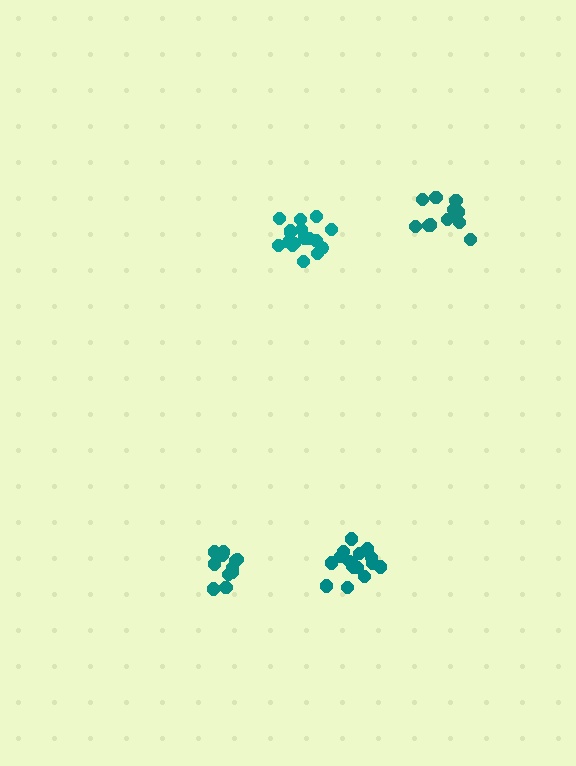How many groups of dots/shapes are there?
There are 4 groups.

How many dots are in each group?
Group 1: 12 dots, Group 2: 17 dots, Group 3: 12 dots, Group 4: 18 dots (59 total).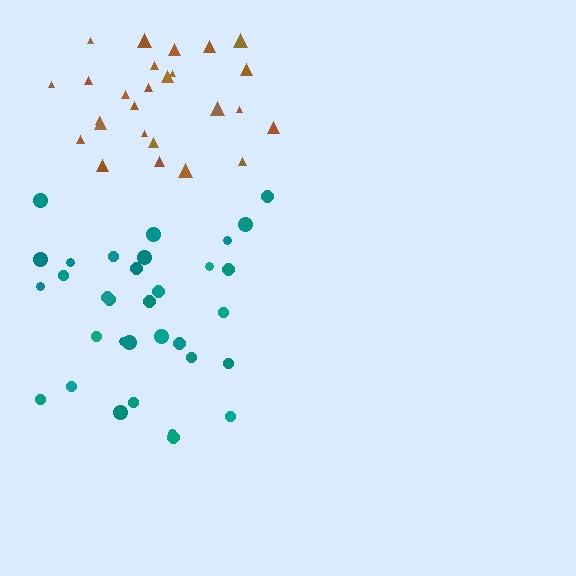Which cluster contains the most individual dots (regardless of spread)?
Teal (34).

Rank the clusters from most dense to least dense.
teal, brown.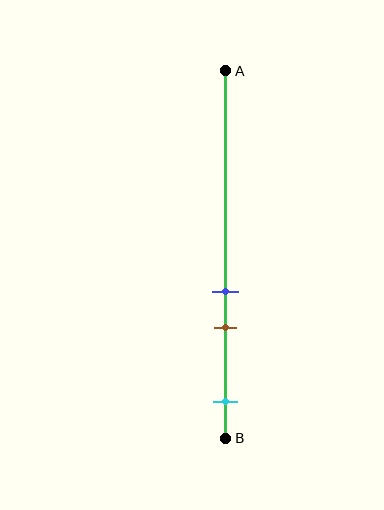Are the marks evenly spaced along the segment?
No, the marks are not evenly spaced.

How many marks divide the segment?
There are 3 marks dividing the segment.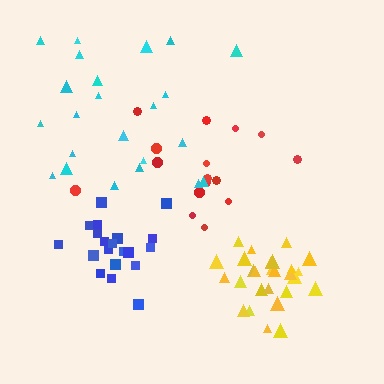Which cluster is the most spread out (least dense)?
Cyan.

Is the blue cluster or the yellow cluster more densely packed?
Yellow.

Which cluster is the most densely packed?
Yellow.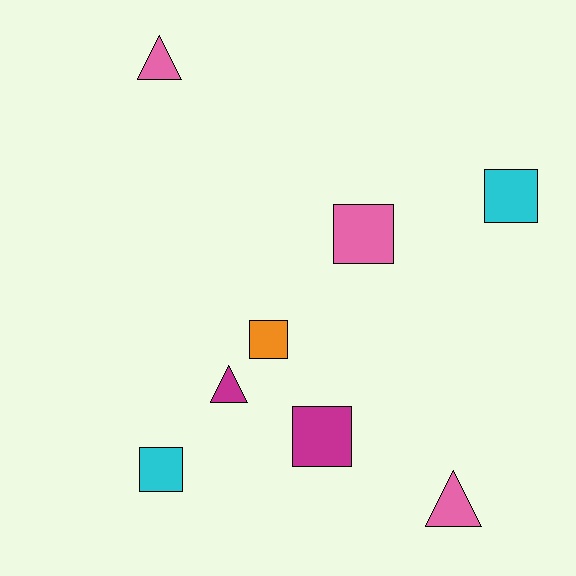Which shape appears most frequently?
Square, with 5 objects.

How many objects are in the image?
There are 8 objects.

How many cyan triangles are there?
There are no cyan triangles.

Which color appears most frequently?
Pink, with 3 objects.